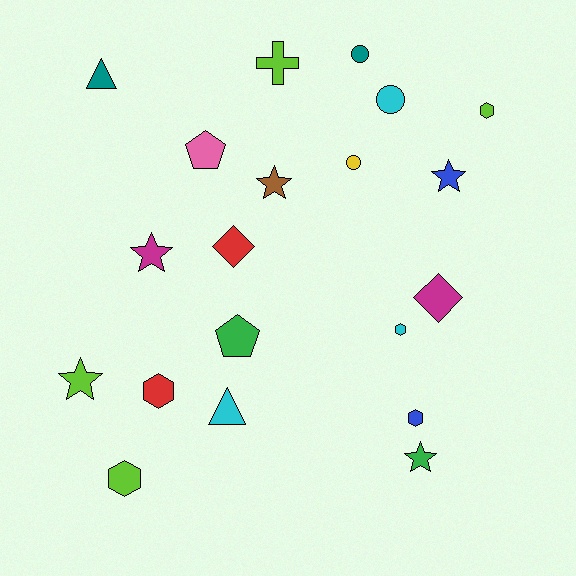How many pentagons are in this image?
There are 2 pentagons.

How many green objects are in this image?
There are 2 green objects.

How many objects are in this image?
There are 20 objects.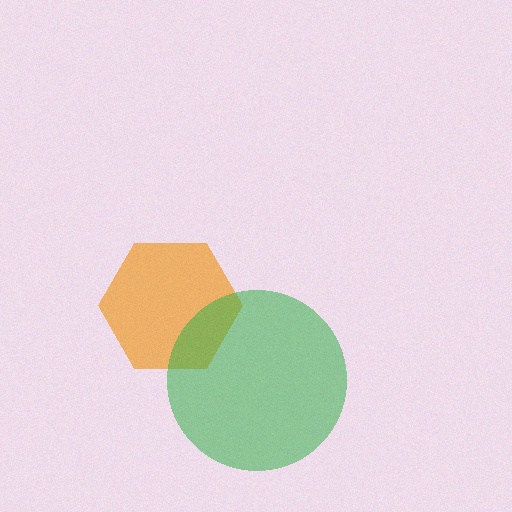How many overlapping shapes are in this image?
There are 2 overlapping shapes in the image.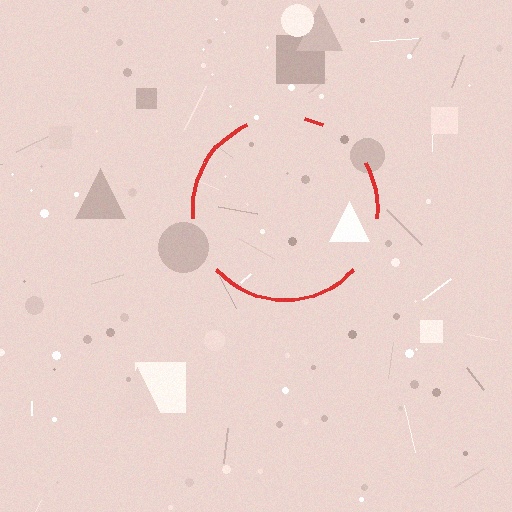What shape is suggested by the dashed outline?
The dashed outline suggests a circle.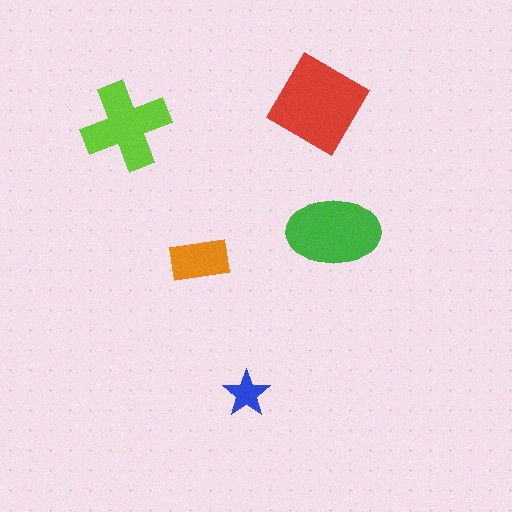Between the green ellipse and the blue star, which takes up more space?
The green ellipse.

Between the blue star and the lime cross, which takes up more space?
The lime cross.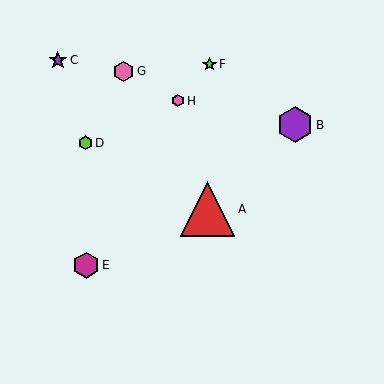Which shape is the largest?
The red triangle (labeled A) is the largest.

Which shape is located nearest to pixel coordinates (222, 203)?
The red triangle (labeled A) at (207, 209) is nearest to that location.